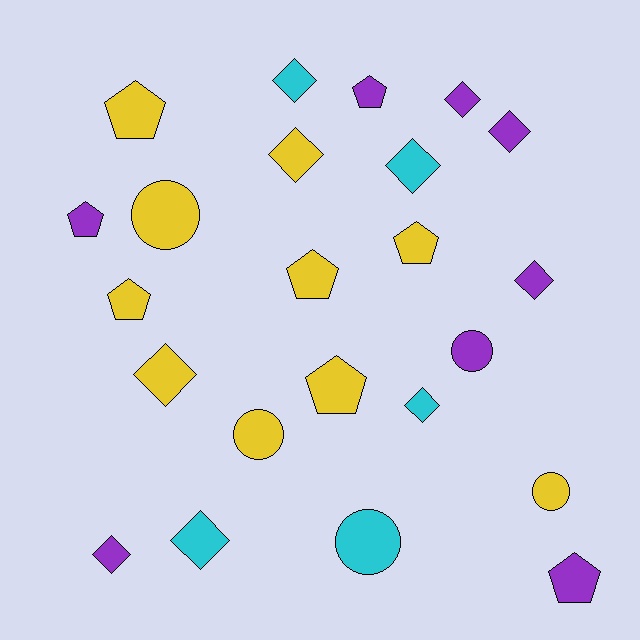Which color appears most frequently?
Yellow, with 10 objects.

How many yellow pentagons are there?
There are 5 yellow pentagons.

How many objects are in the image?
There are 23 objects.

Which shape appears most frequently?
Diamond, with 10 objects.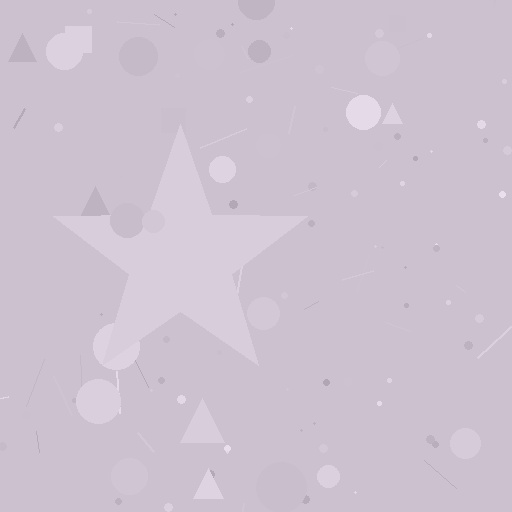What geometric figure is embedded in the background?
A star is embedded in the background.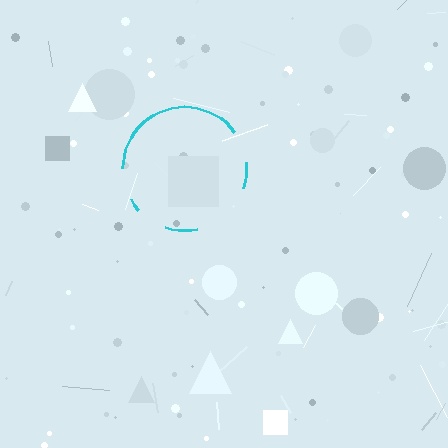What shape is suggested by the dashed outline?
The dashed outline suggests a circle.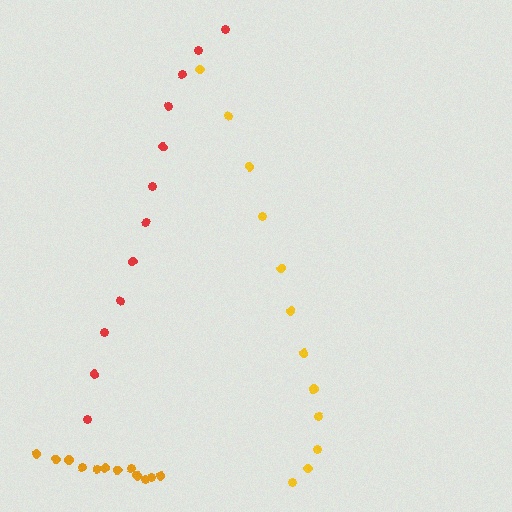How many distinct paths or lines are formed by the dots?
There are 3 distinct paths.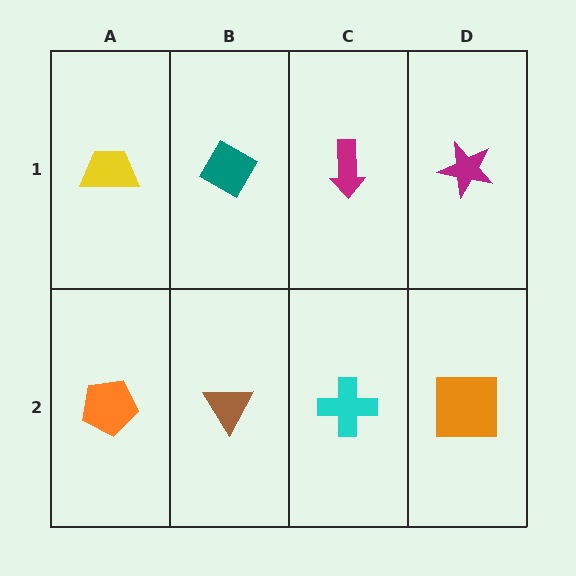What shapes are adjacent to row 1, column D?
An orange square (row 2, column D), a magenta arrow (row 1, column C).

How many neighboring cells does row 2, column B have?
3.